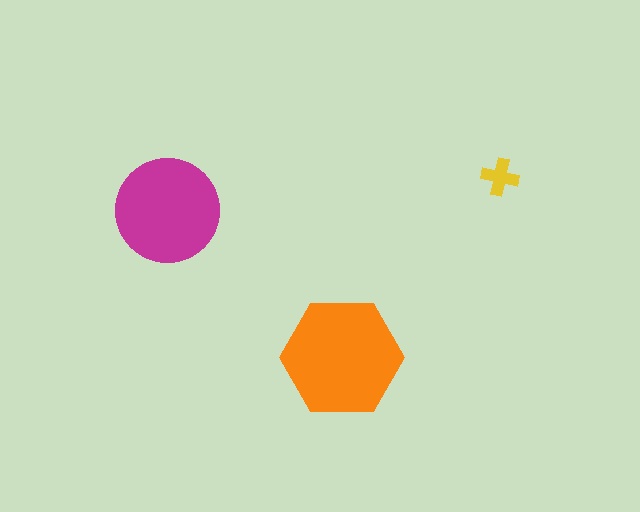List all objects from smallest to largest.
The yellow cross, the magenta circle, the orange hexagon.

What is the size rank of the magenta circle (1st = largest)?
2nd.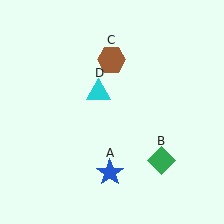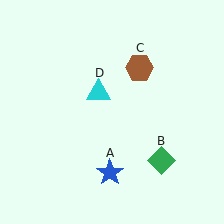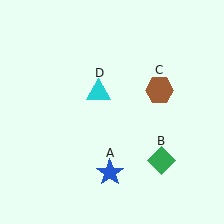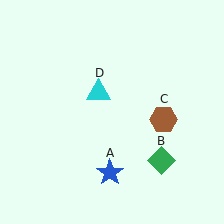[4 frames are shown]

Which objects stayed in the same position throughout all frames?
Blue star (object A) and green diamond (object B) and cyan triangle (object D) remained stationary.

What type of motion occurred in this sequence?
The brown hexagon (object C) rotated clockwise around the center of the scene.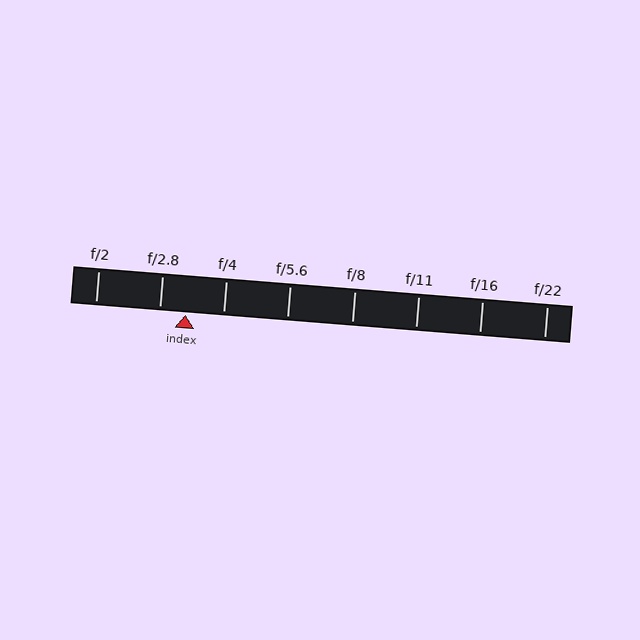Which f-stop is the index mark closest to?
The index mark is closest to f/2.8.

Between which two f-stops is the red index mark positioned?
The index mark is between f/2.8 and f/4.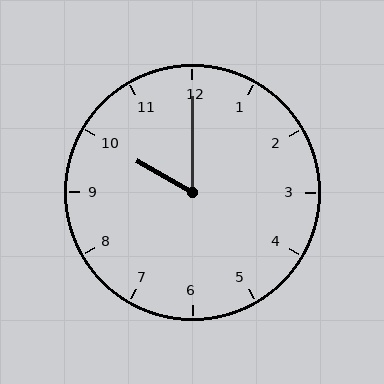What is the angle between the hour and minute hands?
Approximately 60 degrees.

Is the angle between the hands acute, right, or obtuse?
It is acute.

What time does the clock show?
10:00.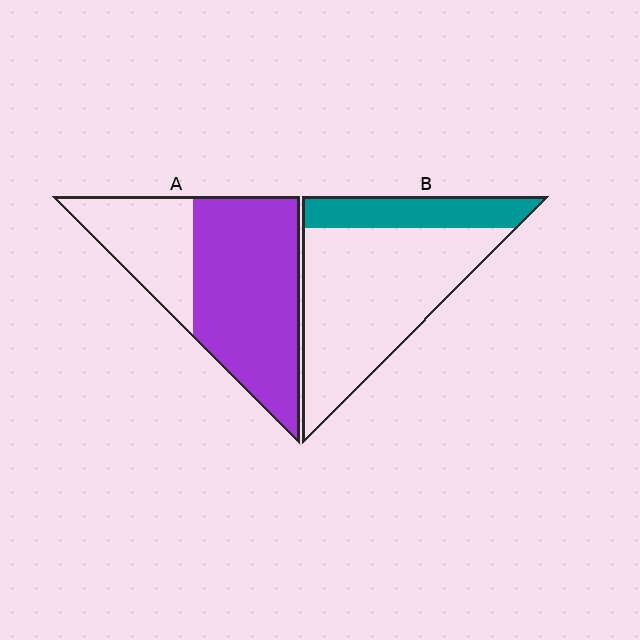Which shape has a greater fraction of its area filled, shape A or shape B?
Shape A.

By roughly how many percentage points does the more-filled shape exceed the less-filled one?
By roughly 45 percentage points (A over B).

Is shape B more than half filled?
No.